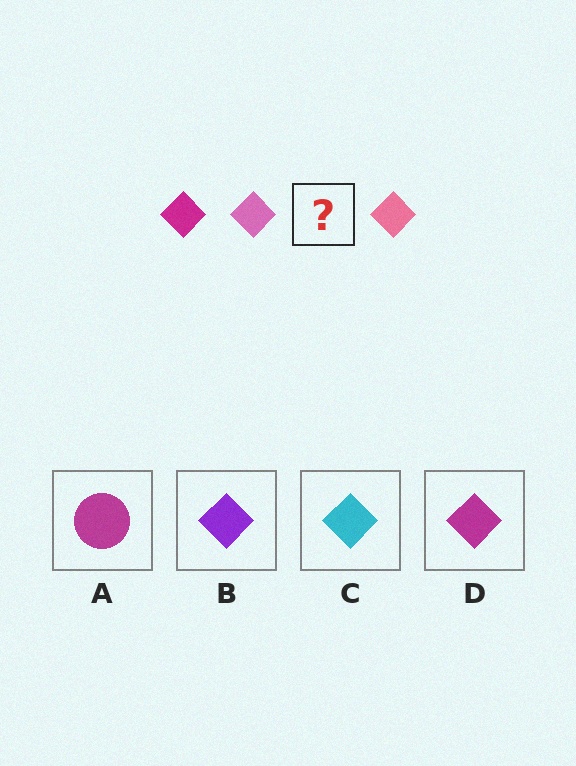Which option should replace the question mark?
Option D.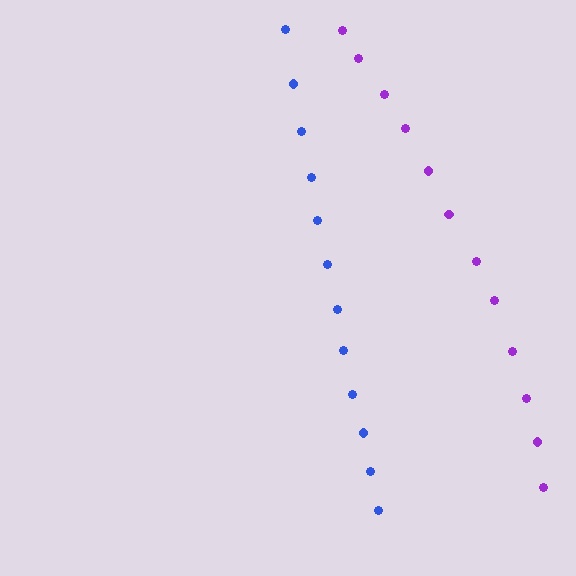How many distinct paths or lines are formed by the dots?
There are 2 distinct paths.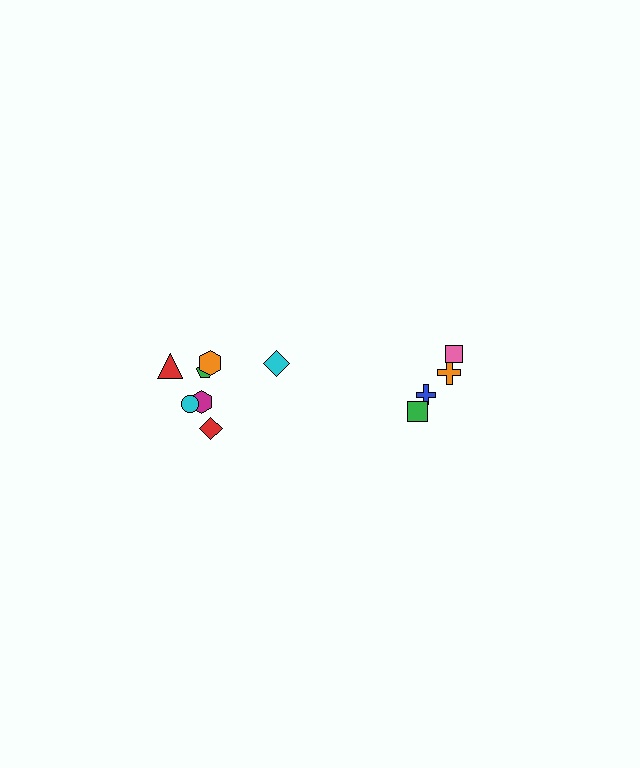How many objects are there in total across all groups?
There are 11 objects.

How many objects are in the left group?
There are 7 objects.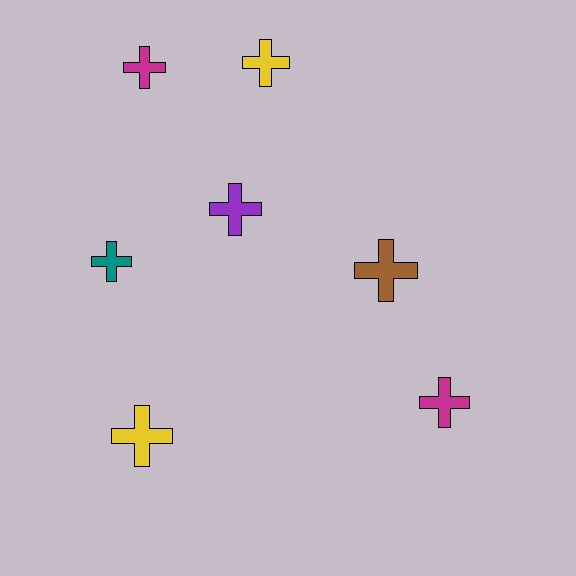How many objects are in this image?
There are 7 objects.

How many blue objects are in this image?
There are no blue objects.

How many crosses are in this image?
There are 7 crosses.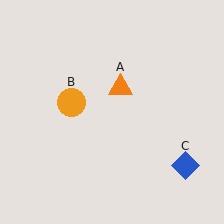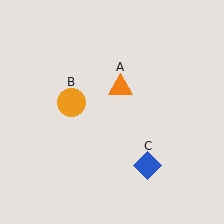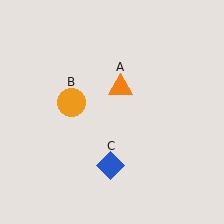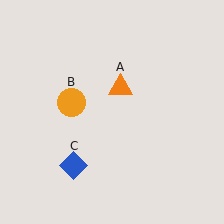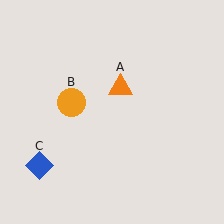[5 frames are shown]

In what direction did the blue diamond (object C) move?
The blue diamond (object C) moved left.